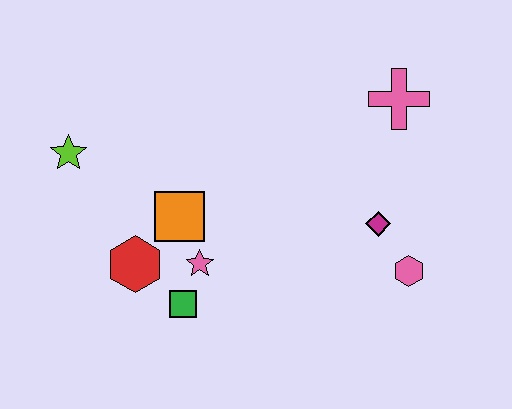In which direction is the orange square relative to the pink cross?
The orange square is to the left of the pink cross.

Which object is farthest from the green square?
The pink cross is farthest from the green square.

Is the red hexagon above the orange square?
No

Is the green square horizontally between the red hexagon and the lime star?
No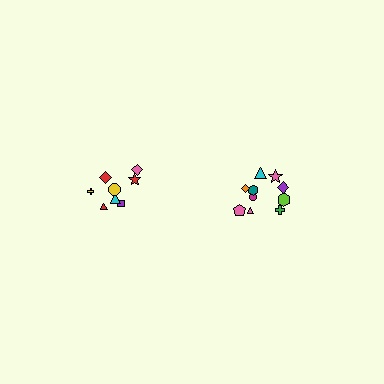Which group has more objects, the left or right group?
The right group.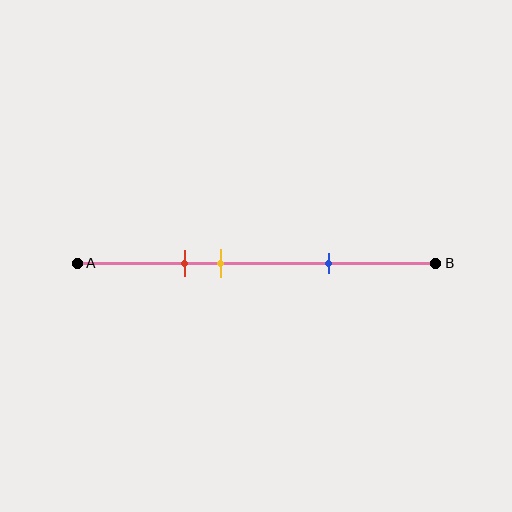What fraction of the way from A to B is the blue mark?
The blue mark is approximately 70% (0.7) of the way from A to B.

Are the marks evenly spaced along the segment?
No, the marks are not evenly spaced.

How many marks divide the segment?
There are 3 marks dividing the segment.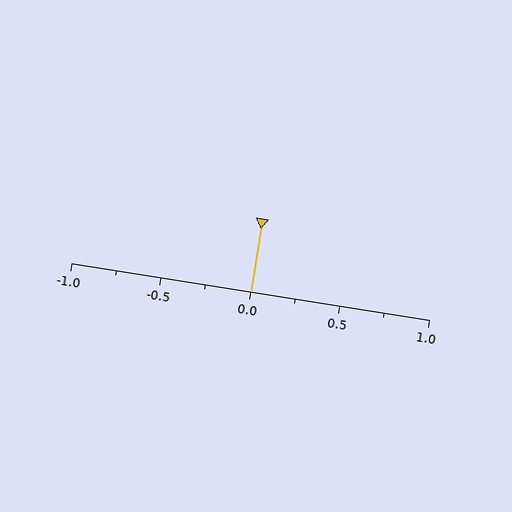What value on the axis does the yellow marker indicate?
The marker indicates approximately 0.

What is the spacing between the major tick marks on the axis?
The major ticks are spaced 0.5 apart.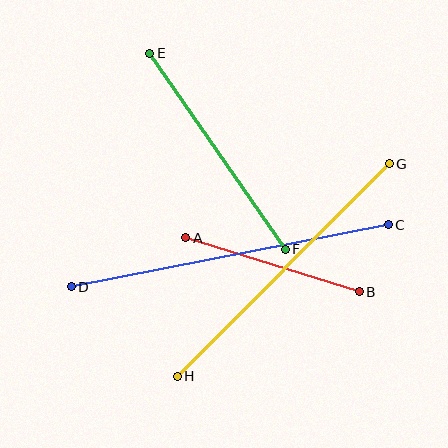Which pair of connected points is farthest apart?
Points C and D are farthest apart.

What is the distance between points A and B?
The distance is approximately 182 pixels.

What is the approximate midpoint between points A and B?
The midpoint is at approximately (272, 265) pixels.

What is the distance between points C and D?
The distance is approximately 323 pixels.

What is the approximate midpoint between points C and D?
The midpoint is at approximately (230, 256) pixels.